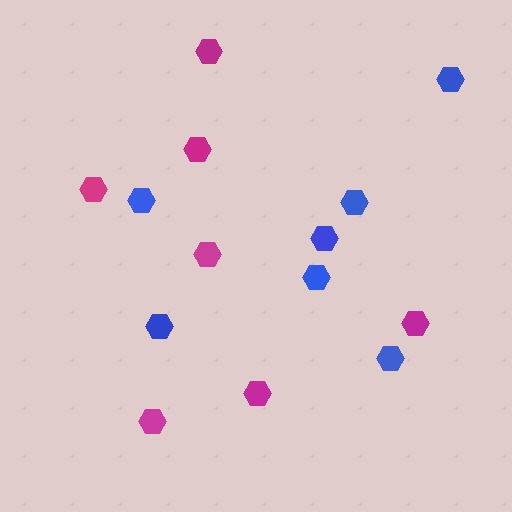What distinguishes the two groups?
There are 2 groups: one group of magenta hexagons (7) and one group of blue hexagons (7).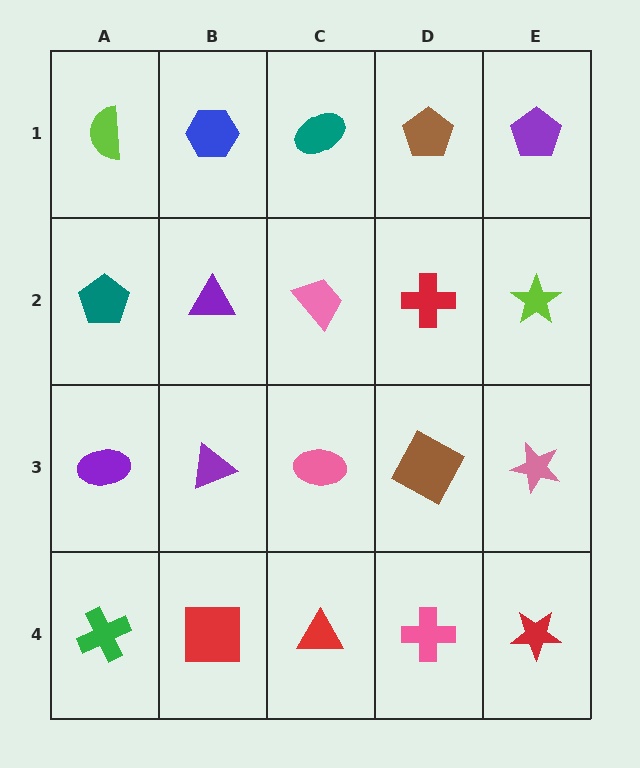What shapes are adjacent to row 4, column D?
A brown square (row 3, column D), a red triangle (row 4, column C), a red star (row 4, column E).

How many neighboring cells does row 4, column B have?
3.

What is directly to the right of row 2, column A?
A purple triangle.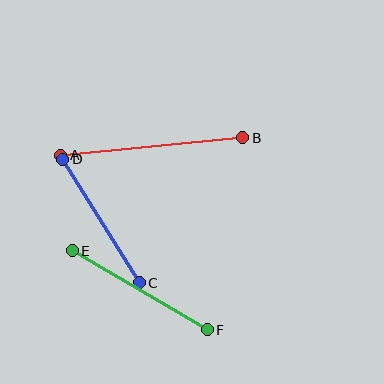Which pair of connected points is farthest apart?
Points A and B are farthest apart.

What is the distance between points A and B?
The distance is approximately 183 pixels.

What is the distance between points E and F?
The distance is approximately 156 pixels.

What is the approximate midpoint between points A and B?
The midpoint is at approximately (152, 146) pixels.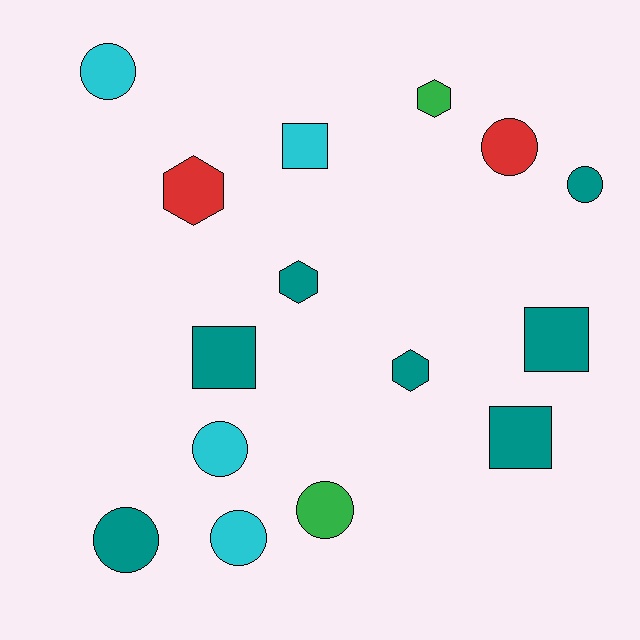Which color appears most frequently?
Teal, with 7 objects.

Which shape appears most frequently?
Circle, with 7 objects.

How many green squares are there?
There are no green squares.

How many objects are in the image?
There are 15 objects.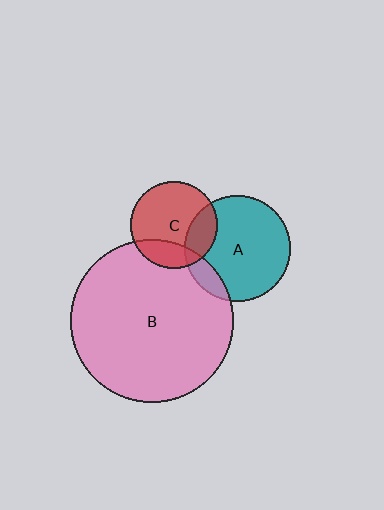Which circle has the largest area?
Circle B (pink).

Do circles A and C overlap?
Yes.